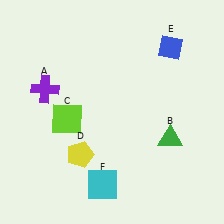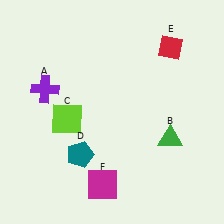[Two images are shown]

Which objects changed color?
D changed from yellow to teal. E changed from blue to red. F changed from cyan to magenta.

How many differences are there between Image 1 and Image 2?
There are 3 differences between the two images.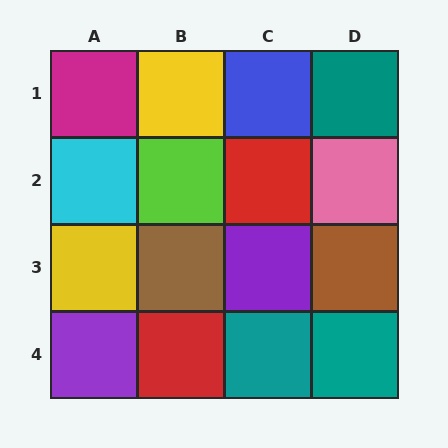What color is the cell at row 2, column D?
Pink.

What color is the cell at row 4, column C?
Teal.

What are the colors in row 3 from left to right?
Yellow, brown, purple, brown.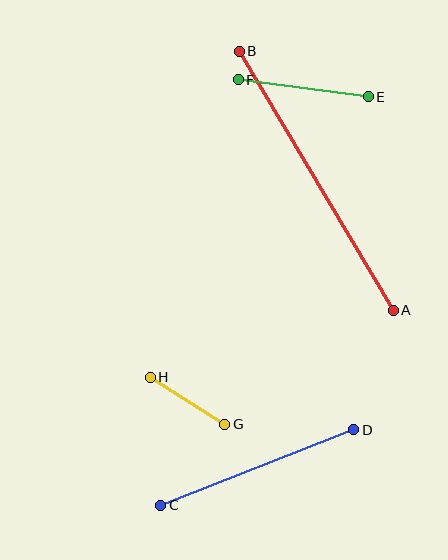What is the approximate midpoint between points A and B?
The midpoint is at approximately (316, 181) pixels.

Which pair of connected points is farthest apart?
Points A and B are farthest apart.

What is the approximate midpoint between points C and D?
The midpoint is at approximately (257, 468) pixels.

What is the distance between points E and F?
The distance is approximately 131 pixels.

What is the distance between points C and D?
The distance is approximately 207 pixels.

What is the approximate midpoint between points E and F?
The midpoint is at approximately (303, 88) pixels.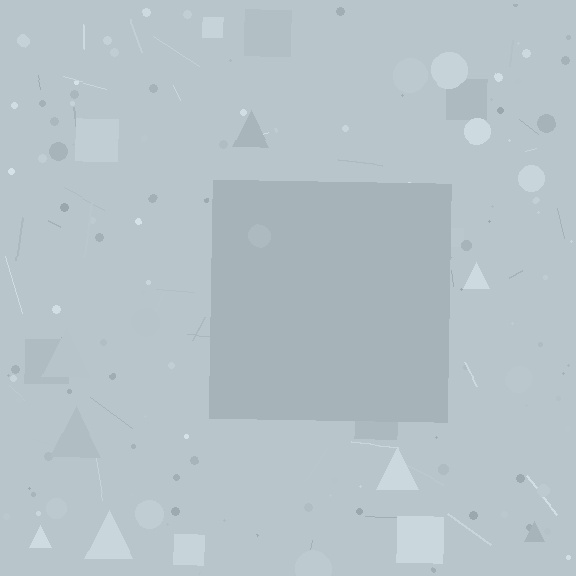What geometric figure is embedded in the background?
A square is embedded in the background.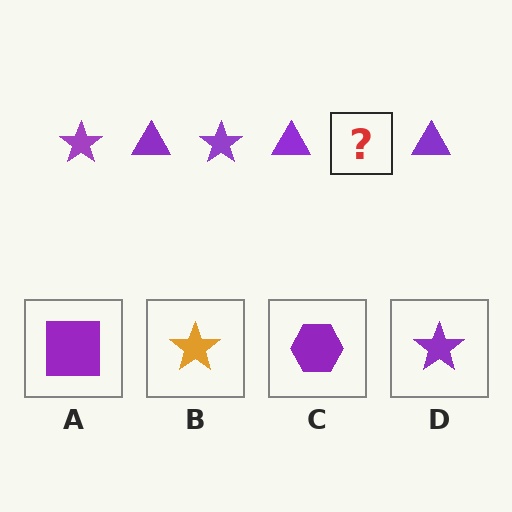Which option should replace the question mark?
Option D.